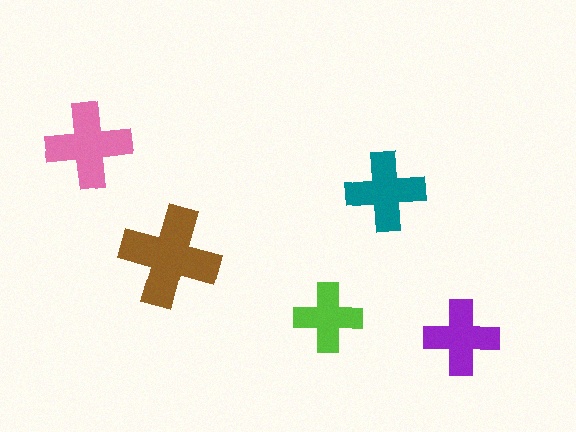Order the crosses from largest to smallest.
the brown one, the pink one, the teal one, the purple one, the lime one.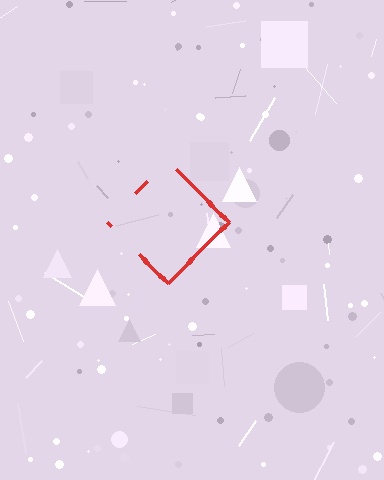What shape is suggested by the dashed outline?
The dashed outline suggests a diamond.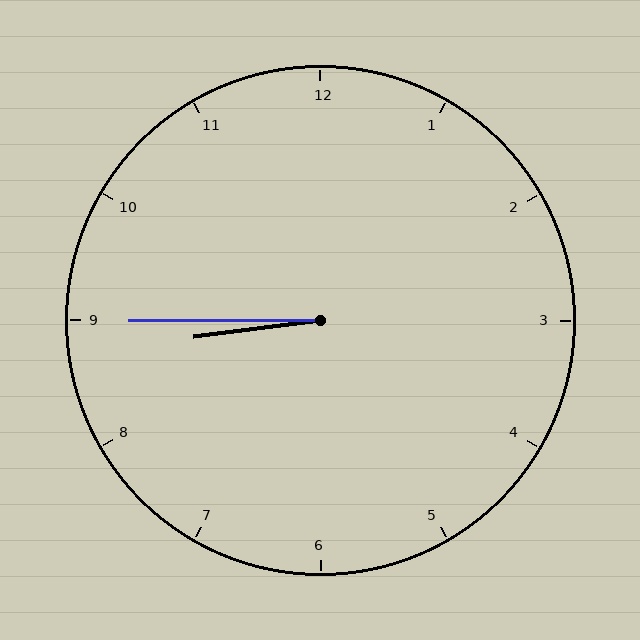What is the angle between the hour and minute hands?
Approximately 8 degrees.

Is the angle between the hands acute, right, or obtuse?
It is acute.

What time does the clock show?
8:45.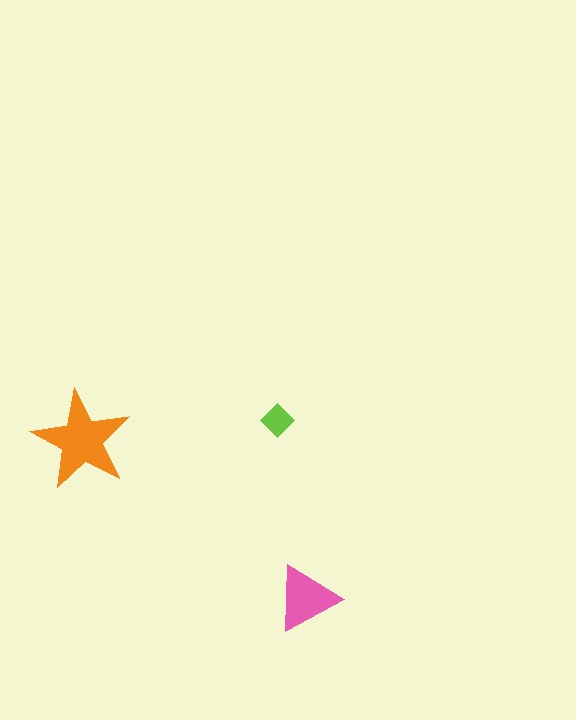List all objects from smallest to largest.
The lime diamond, the pink triangle, the orange star.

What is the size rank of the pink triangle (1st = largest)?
2nd.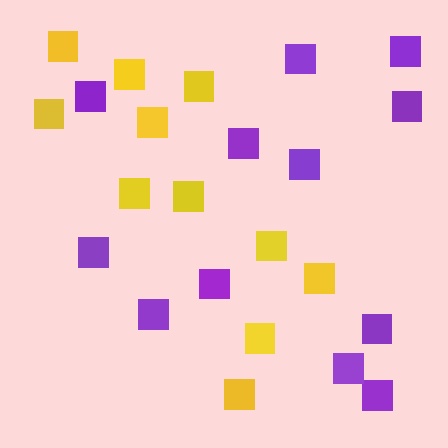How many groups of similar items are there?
There are 2 groups: one group of yellow squares (11) and one group of purple squares (12).